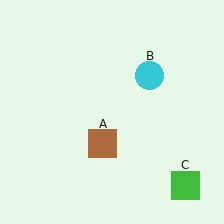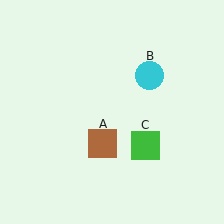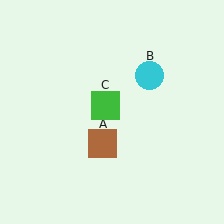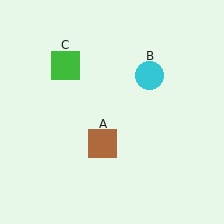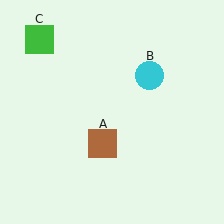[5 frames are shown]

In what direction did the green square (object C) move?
The green square (object C) moved up and to the left.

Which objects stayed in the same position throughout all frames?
Brown square (object A) and cyan circle (object B) remained stationary.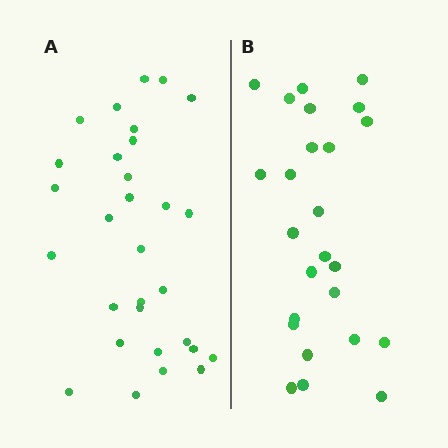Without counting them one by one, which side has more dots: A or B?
Region A (the left region) has more dots.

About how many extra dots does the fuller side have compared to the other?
Region A has about 5 more dots than region B.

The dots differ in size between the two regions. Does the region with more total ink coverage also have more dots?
No. Region B has more total ink coverage because its dots are larger, but region A actually contains more individual dots. Total area can be misleading — the number of items is what matters here.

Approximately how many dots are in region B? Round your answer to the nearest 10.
About 20 dots. (The exact count is 25, which rounds to 20.)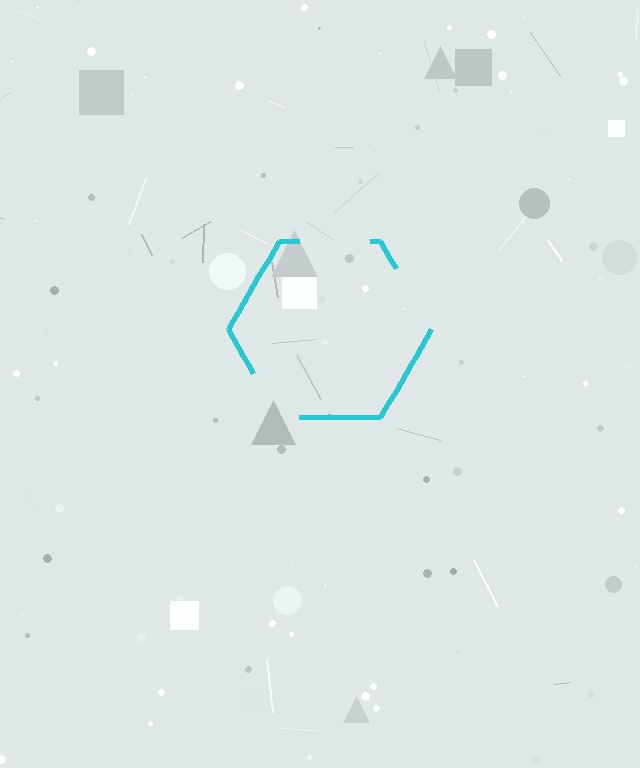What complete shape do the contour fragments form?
The contour fragments form a hexagon.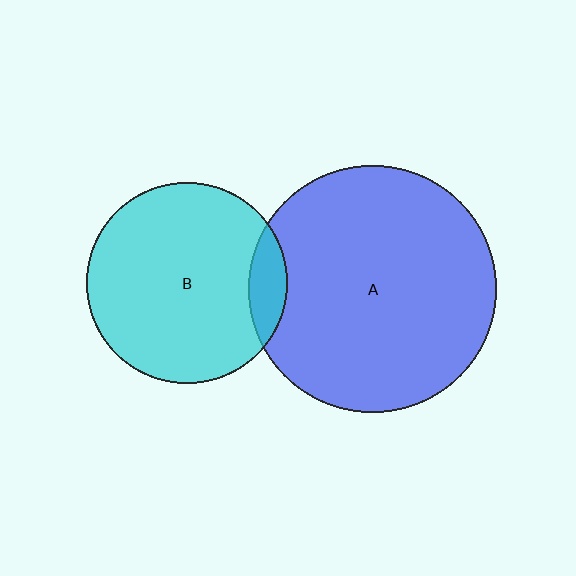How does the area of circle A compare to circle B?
Approximately 1.5 times.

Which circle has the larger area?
Circle A (blue).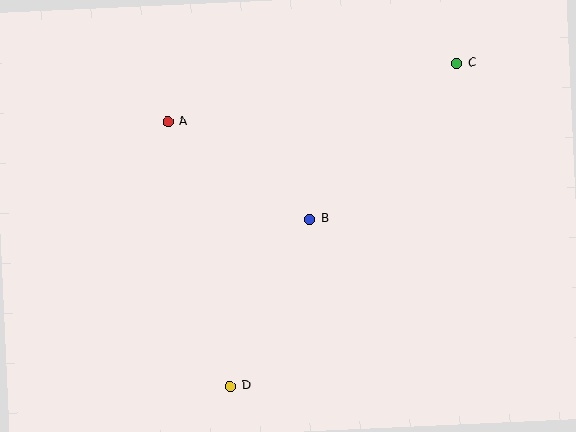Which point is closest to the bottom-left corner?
Point D is closest to the bottom-left corner.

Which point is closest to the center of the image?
Point B at (310, 220) is closest to the center.